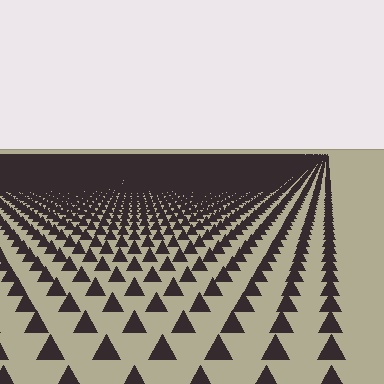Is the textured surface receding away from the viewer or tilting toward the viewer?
The surface is receding away from the viewer. Texture elements get smaller and denser toward the top.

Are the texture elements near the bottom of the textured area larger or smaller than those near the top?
Larger. Near the bottom, elements are closer to the viewer and appear at a bigger on-screen size.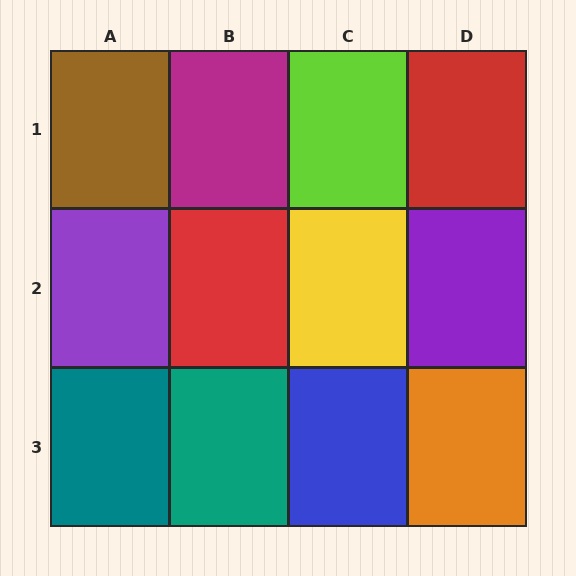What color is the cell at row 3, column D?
Orange.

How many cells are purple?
2 cells are purple.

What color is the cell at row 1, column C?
Lime.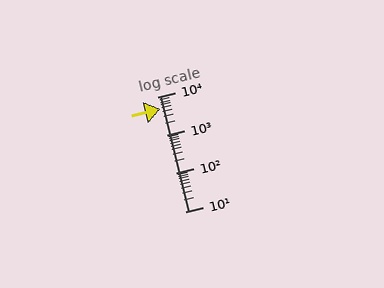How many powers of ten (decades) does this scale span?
The scale spans 3 decades, from 10 to 10000.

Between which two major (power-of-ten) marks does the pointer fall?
The pointer is between 1000 and 10000.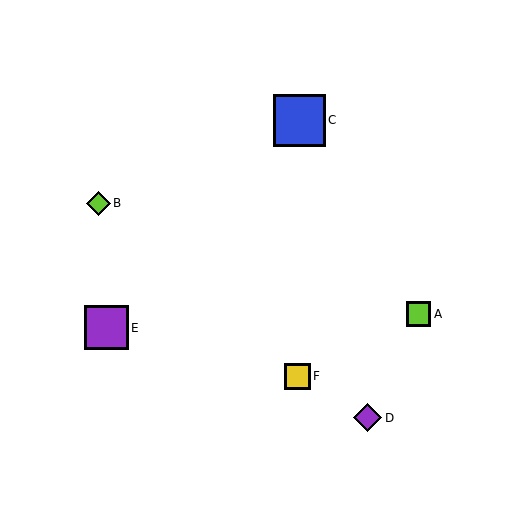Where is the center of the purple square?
The center of the purple square is at (106, 328).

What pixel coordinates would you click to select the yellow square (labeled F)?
Click at (297, 376) to select the yellow square F.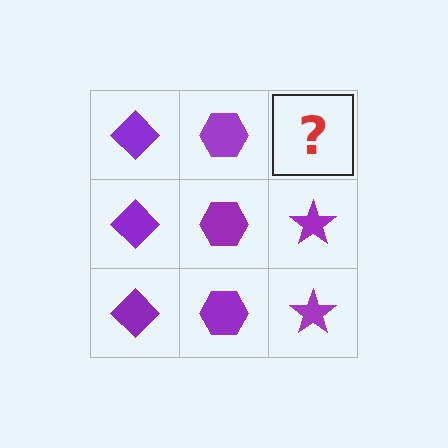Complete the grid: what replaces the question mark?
The question mark should be replaced with a purple star.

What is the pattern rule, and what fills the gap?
The rule is that each column has a consistent shape. The gap should be filled with a purple star.